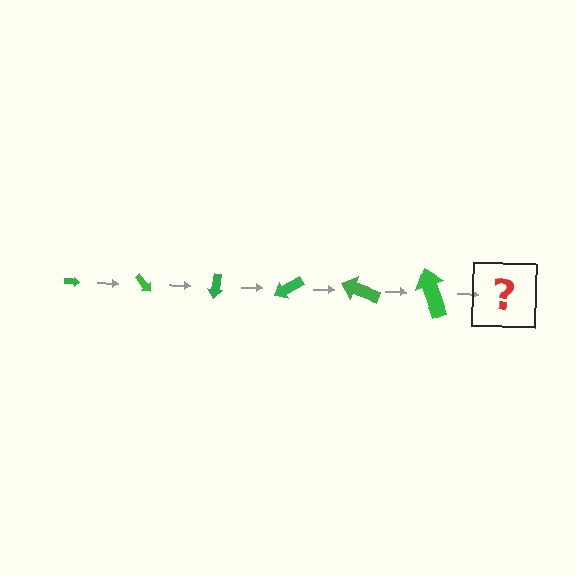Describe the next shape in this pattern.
It should be an arrow, larger than the previous one and rotated 300 degrees from the start.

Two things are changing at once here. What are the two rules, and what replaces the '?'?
The two rules are that the arrow grows larger each step and it rotates 50 degrees each step. The '?' should be an arrow, larger than the previous one and rotated 300 degrees from the start.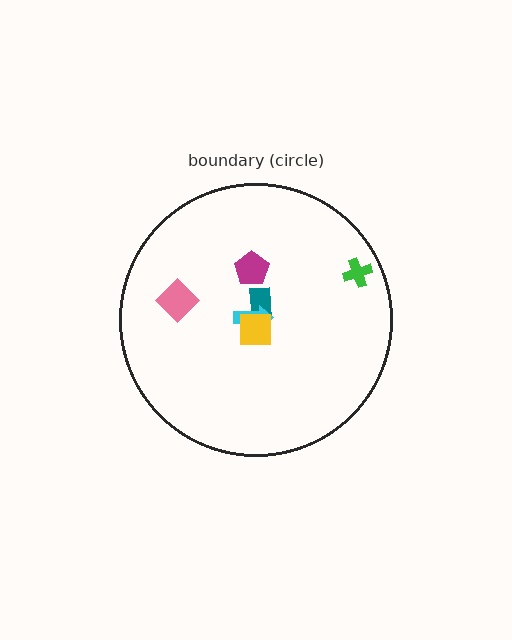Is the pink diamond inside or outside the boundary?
Inside.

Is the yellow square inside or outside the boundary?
Inside.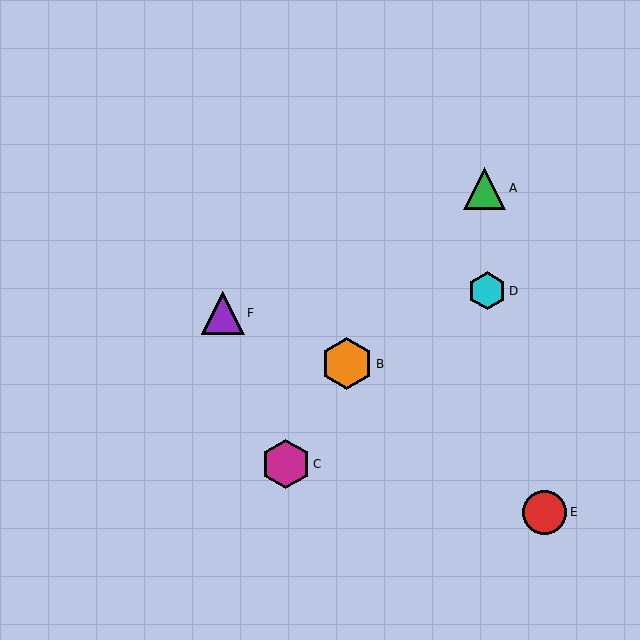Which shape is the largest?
The orange hexagon (labeled B) is the largest.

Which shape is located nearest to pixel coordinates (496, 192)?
The green triangle (labeled A) at (484, 188) is nearest to that location.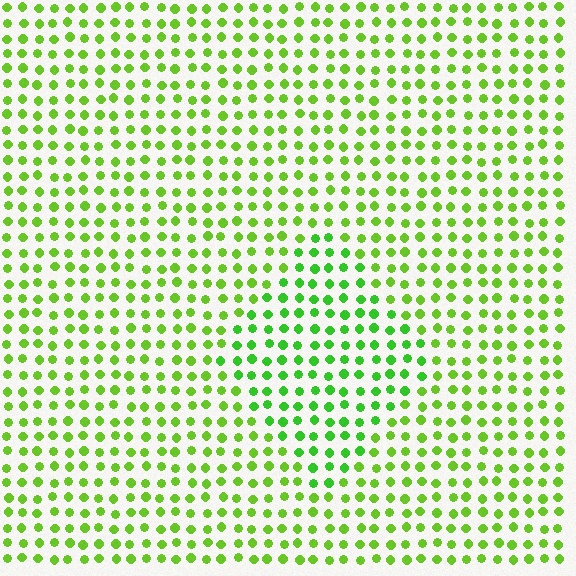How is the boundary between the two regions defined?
The boundary is defined purely by a slight shift in hue (about 21 degrees). Spacing, size, and orientation are identical on both sides.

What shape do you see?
I see a diamond.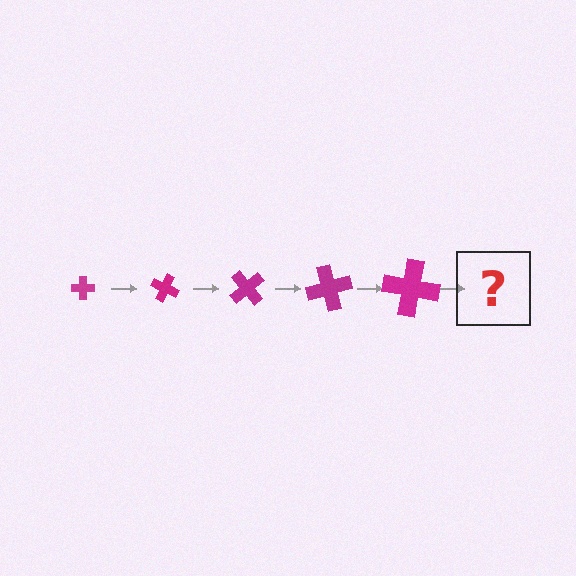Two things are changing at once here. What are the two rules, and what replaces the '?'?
The two rules are that the cross grows larger each step and it rotates 25 degrees each step. The '?' should be a cross, larger than the previous one and rotated 125 degrees from the start.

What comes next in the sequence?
The next element should be a cross, larger than the previous one and rotated 125 degrees from the start.